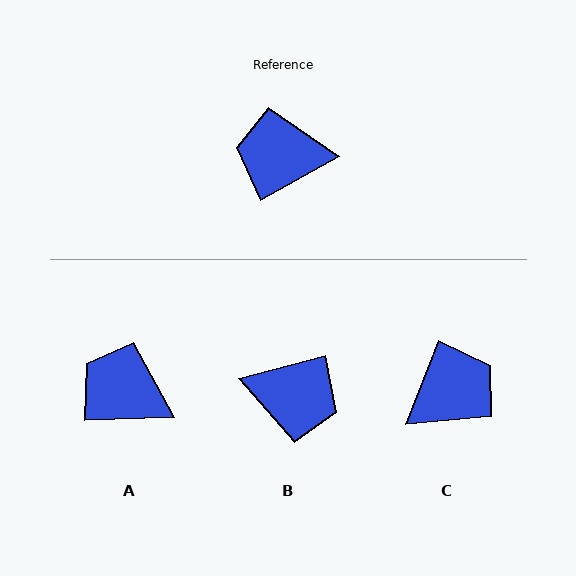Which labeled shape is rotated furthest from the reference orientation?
B, about 166 degrees away.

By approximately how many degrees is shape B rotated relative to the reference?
Approximately 166 degrees counter-clockwise.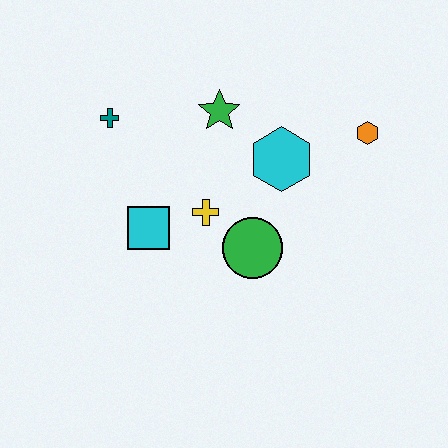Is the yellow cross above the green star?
No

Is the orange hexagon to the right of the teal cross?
Yes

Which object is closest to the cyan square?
The yellow cross is closest to the cyan square.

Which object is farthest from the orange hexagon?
The teal cross is farthest from the orange hexagon.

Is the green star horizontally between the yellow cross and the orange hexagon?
Yes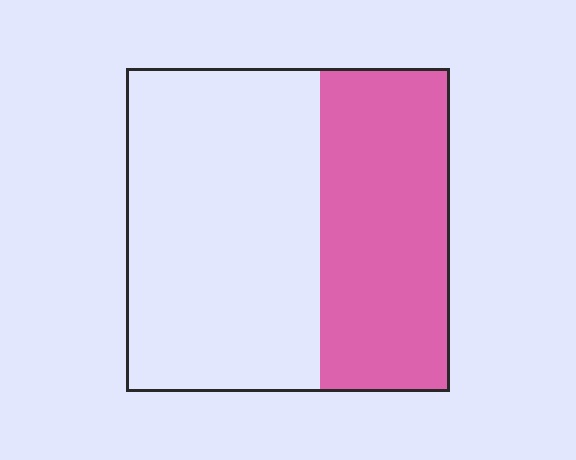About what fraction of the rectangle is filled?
About two fifths (2/5).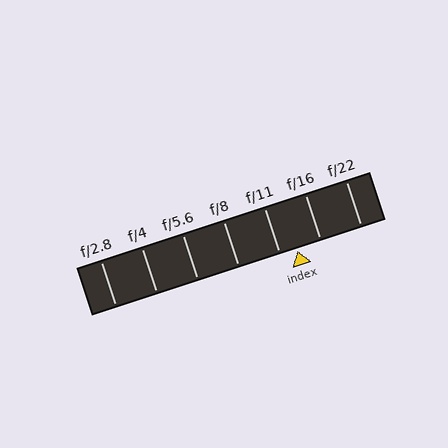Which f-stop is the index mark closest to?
The index mark is closest to f/11.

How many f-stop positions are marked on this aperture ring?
There are 7 f-stop positions marked.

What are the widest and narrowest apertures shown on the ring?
The widest aperture shown is f/2.8 and the narrowest is f/22.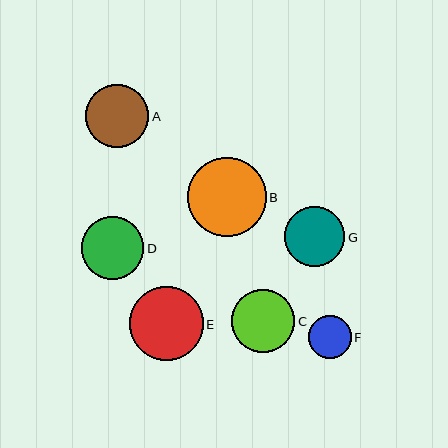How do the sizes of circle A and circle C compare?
Circle A and circle C are approximately the same size.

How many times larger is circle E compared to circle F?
Circle E is approximately 1.8 times the size of circle F.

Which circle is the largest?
Circle B is the largest with a size of approximately 79 pixels.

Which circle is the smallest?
Circle F is the smallest with a size of approximately 42 pixels.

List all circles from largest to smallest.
From largest to smallest: B, E, A, C, D, G, F.